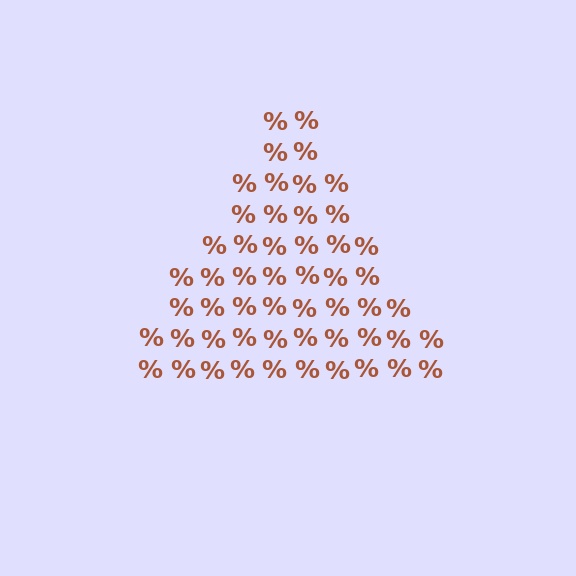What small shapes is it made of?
It is made of small percent signs.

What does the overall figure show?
The overall figure shows a triangle.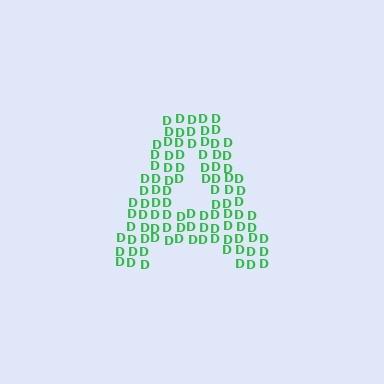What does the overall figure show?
The overall figure shows the letter A.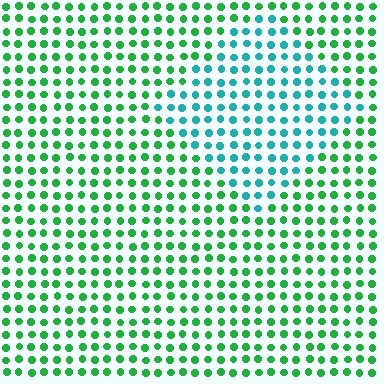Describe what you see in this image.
The image is filled with small green elements in a uniform arrangement. A diamond-shaped region is visible where the elements are tinted to a slightly different hue, forming a subtle color boundary.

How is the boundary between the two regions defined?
The boundary is defined purely by a slight shift in hue (about 46 degrees). Spacing, size, and orientation are identical on both sides.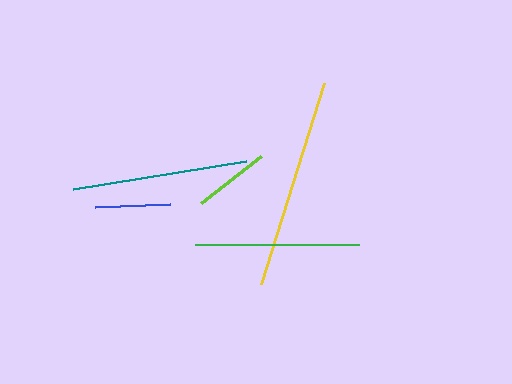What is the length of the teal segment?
The teal segment is approximately 175 pixels long.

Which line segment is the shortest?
The blue line is the shortest at approximately 75 pixels.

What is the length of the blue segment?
The blue segment is approximately 75 pixels long.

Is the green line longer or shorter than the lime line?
The green line is longer than the lime line.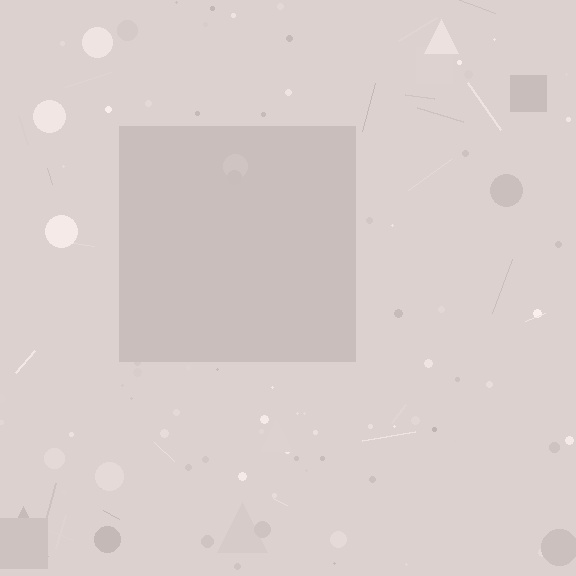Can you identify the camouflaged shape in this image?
The camouflaged shape is a square.